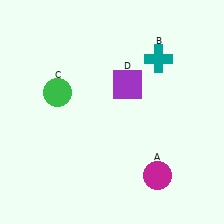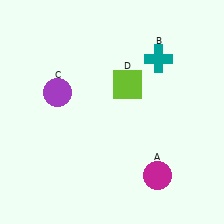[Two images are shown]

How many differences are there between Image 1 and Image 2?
There are 2 differences between the two images.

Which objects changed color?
C changed from green to purple. D changed from purple to lime.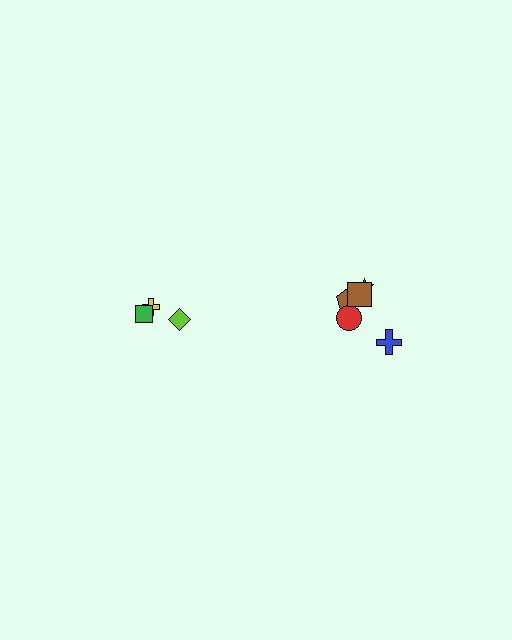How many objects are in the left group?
There are 3 objects.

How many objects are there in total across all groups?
There are 8 objects.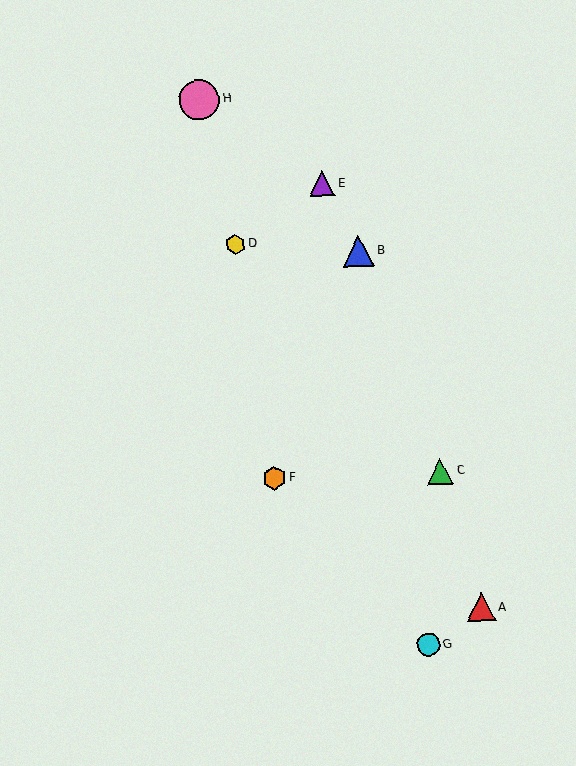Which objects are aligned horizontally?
Objects C, F are aligned horizontally.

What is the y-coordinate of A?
Object A is at y≈607.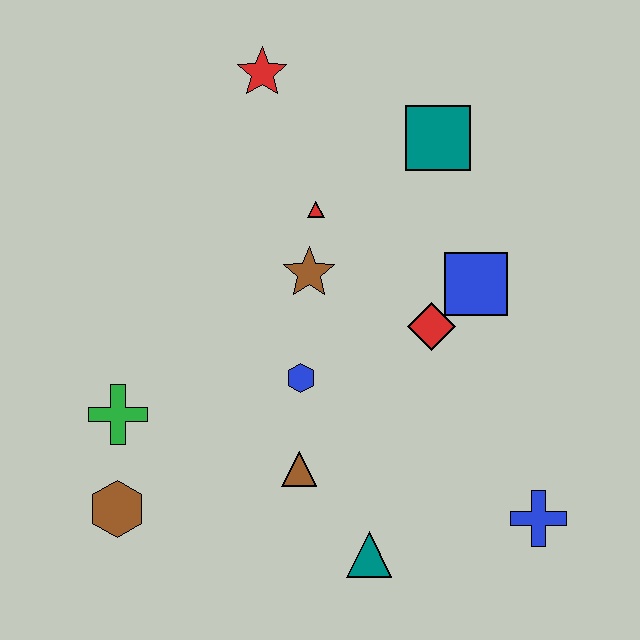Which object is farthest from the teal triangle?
The red star is farthest from the teal triangle.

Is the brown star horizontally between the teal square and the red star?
Yes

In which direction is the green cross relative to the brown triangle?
The green cross is to the left of the brown triangle.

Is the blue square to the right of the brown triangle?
Yes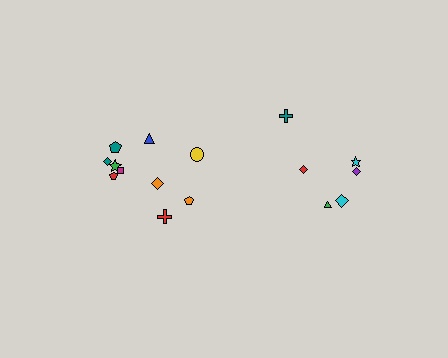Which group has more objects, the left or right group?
The left group.